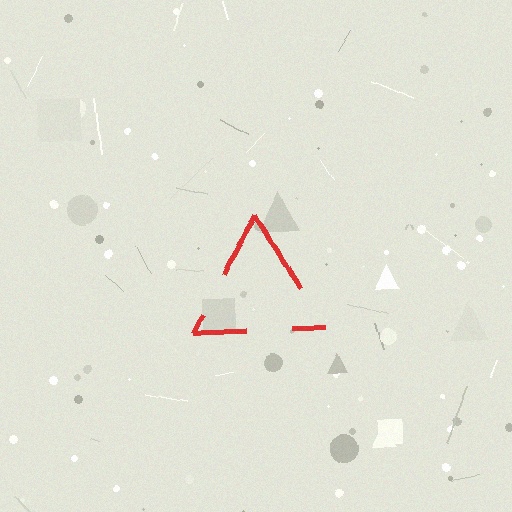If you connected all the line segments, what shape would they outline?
They would outline a triangle.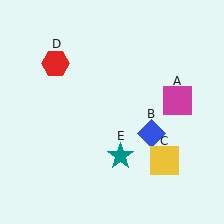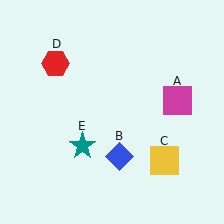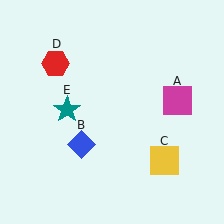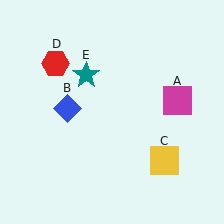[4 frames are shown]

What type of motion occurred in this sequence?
The blue diamond (object B), teal star (object E) rotated clockwise around the center of the scene.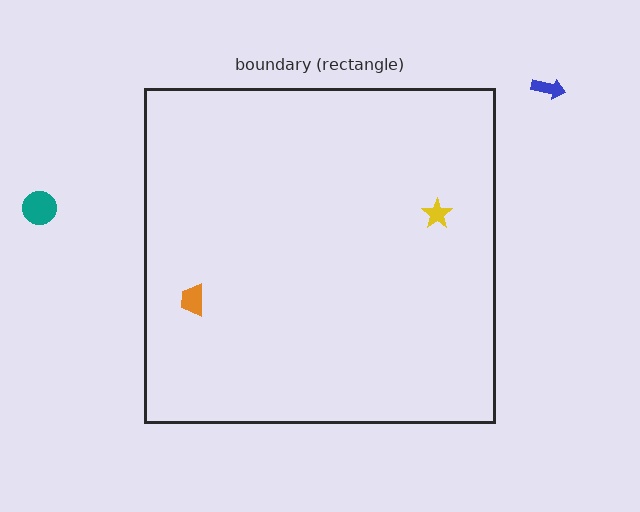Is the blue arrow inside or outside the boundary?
Outside.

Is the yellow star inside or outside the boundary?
Inside.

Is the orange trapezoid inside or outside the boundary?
Inside.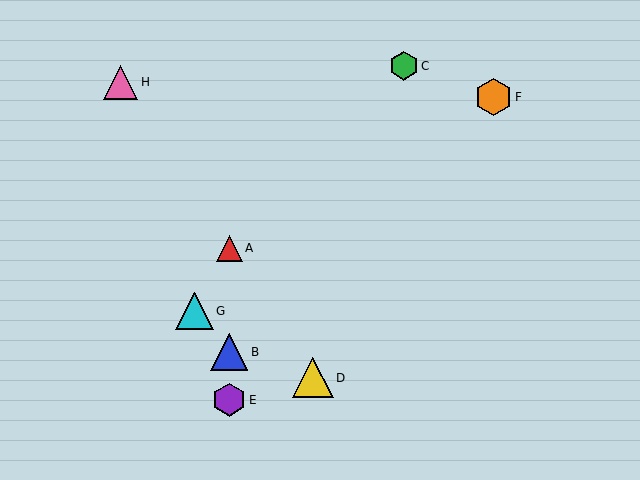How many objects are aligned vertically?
3 objects (A, B, E) are aligned vertically.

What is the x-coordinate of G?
Object G is at x≈194.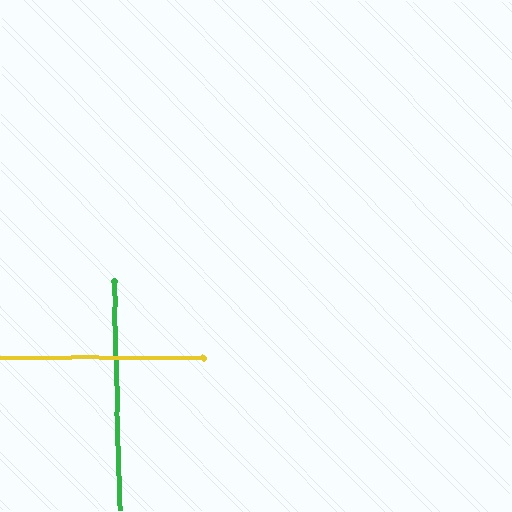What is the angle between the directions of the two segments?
Approximately 89 degrees.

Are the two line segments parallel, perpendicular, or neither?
Perpendicular — they meet at approximately 89°.